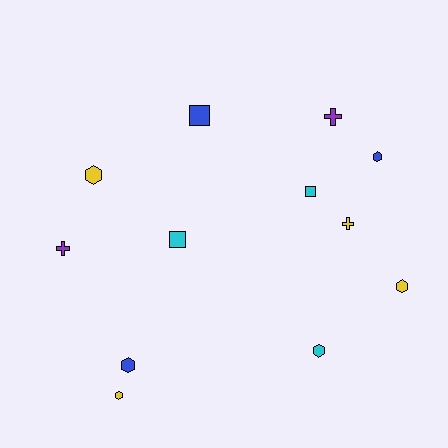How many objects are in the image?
There are 12 objects.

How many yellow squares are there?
There are no yellow squares.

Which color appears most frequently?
Yellow, with 4 objects.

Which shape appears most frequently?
Hexagon, with 6 objects.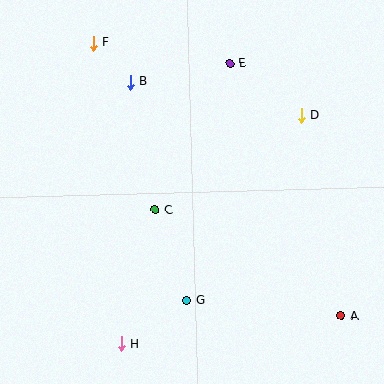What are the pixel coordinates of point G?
Point G is at (187, 301).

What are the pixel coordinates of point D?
Point D is at (301, 115).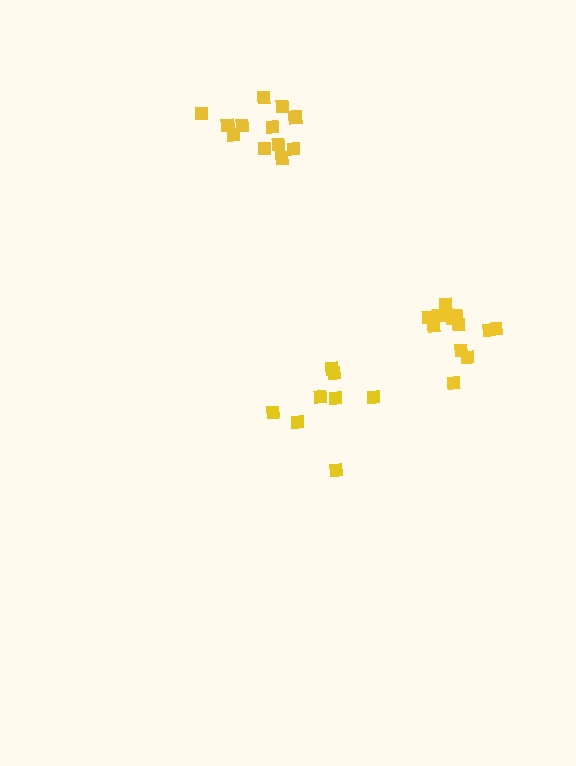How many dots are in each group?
Group 1: 13 dots, Group 2: 12 dots, Group 3: 8 dots (33 total).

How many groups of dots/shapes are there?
There are 3 groups.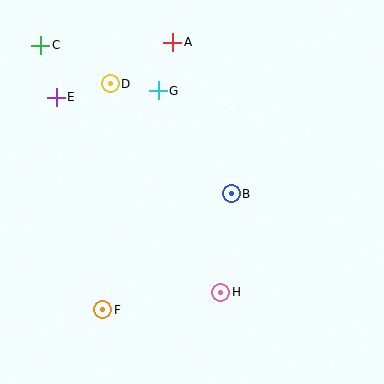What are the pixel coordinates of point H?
Point H is at (221, 292).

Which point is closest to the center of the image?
Point B at (231, 194) is closest to the center.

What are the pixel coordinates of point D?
Point D is at (110, 84).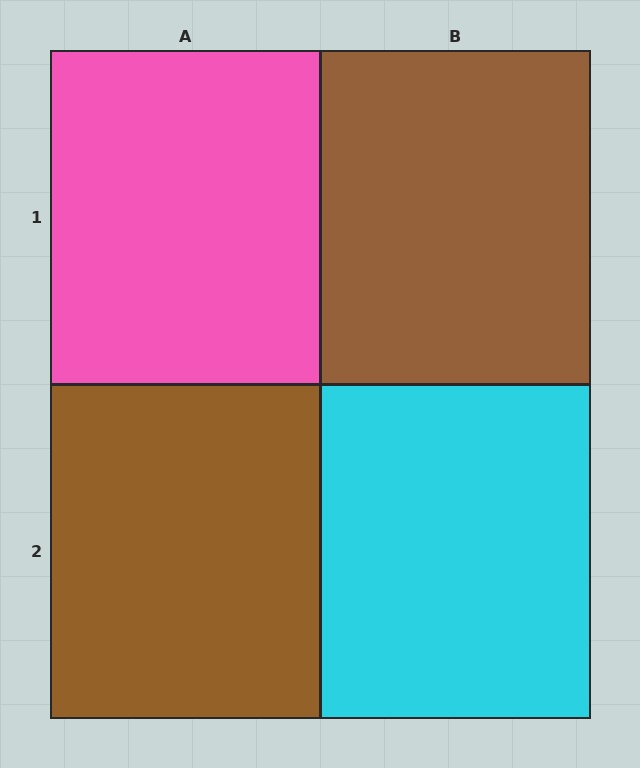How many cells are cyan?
1 cell is cyan.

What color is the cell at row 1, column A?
Pink.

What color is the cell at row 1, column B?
Brown.